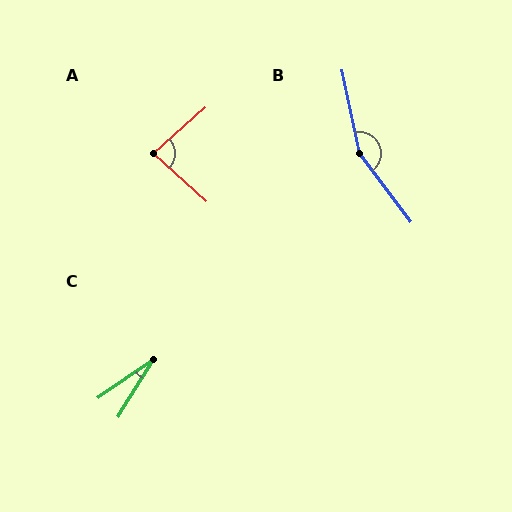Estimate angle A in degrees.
Approximately 84 degrees.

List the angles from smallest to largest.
C (23°), A (84°), B (154°).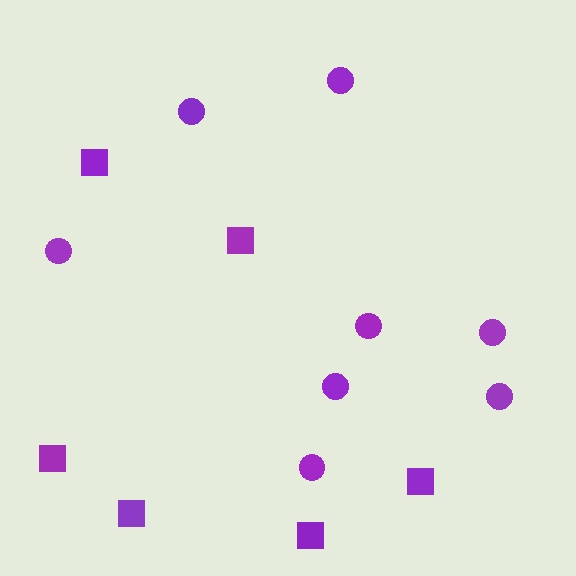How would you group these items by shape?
There are 2 groups: one group of squares (6) and one group of circles (8).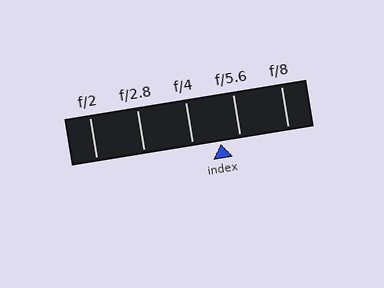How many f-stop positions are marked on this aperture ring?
There are 5 f-stop positions marked.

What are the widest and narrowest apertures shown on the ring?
The widest aperture shown is f/2 and the narrowest is f/8.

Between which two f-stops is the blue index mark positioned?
The index mark is between f/4 and f/5.6.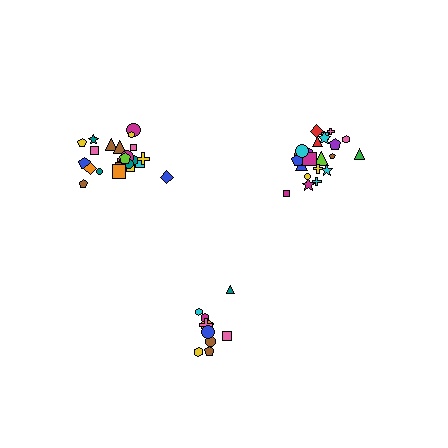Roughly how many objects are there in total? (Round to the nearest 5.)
Roughly 55 objects in total.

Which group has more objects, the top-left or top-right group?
The top-left group.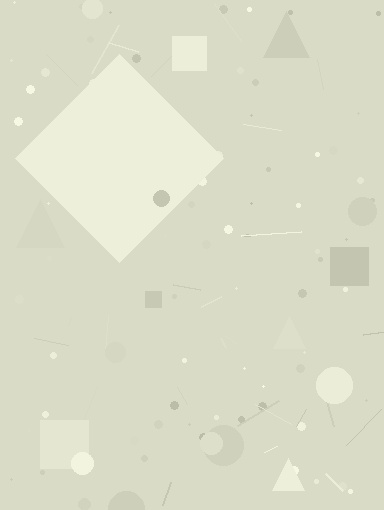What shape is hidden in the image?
A diamond is hidden in the image.